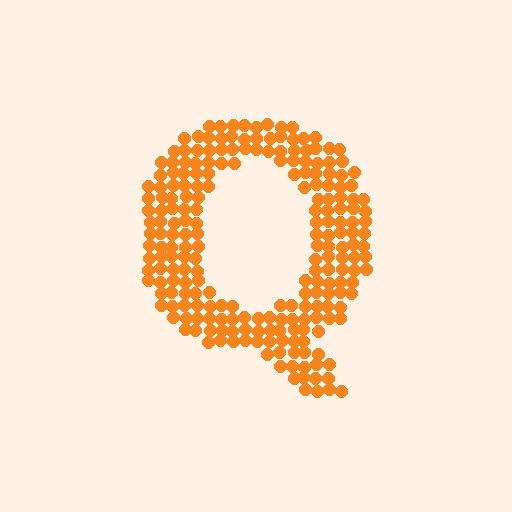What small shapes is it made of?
It is made of small circles.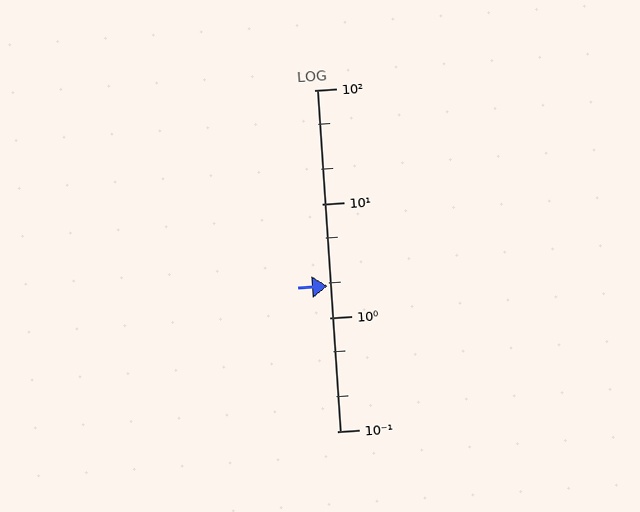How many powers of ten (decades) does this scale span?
The scale spans 3 decades, from 0.1 to 100.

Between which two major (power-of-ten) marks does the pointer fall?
The pointer is between 1 and 10.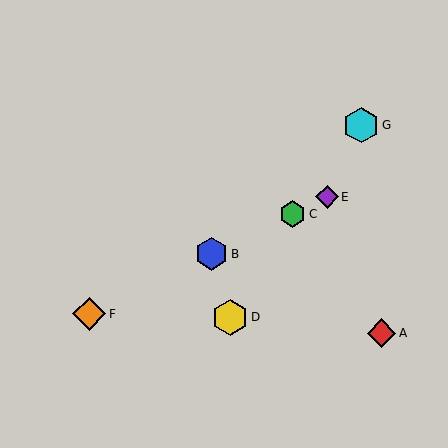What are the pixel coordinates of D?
Object D is at (230, 317).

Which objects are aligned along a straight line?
Objects B, C, E, F are aligned along a straight line.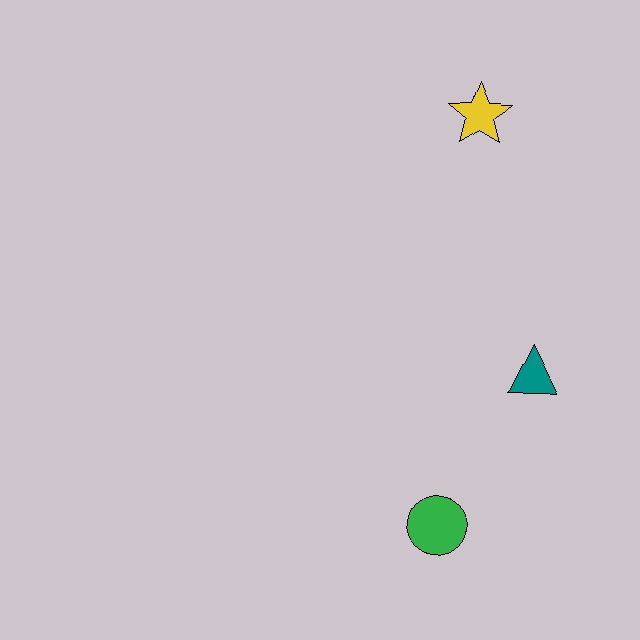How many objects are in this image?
There are 3 objects.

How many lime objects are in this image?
There are no lime objects.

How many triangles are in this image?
There is 1 triangle.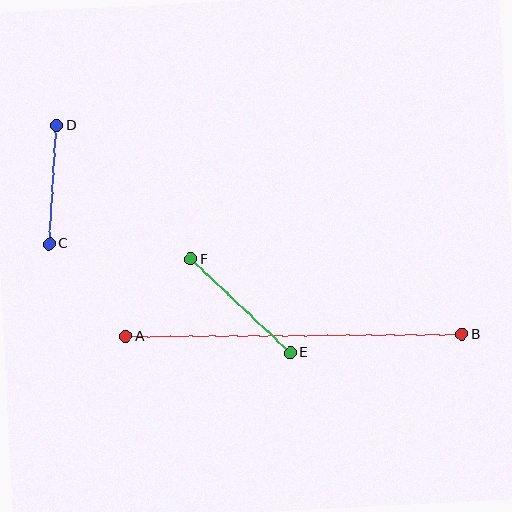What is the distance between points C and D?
The distance is approximately 118 pixels.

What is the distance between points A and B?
The distance is approximately 336 pixels.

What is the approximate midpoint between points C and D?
The midpoint is at approximately (53, 185) pixels.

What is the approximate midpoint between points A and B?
The midpoint is at approximately (294, 336) pixels.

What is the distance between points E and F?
The distance is approximately 137 pixels.